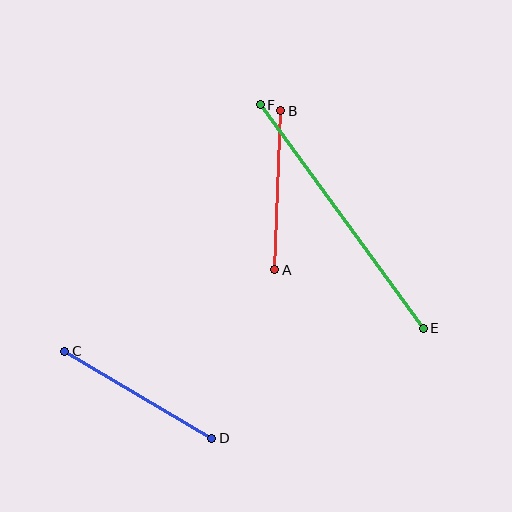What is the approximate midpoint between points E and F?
The midpoint is at approximately (342, 216) pixels.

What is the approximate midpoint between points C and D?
The midpoint is at approximately (138, 395) pixels.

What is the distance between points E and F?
The distance is approximately 276 pixels.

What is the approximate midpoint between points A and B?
The midpoint is at approximately (278, 190) pixels.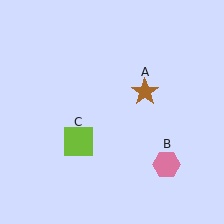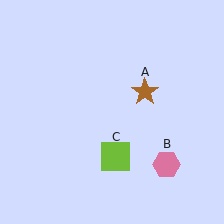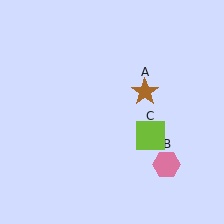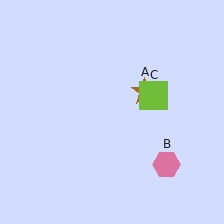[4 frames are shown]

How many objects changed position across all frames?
1 object changed position: lime square (object C).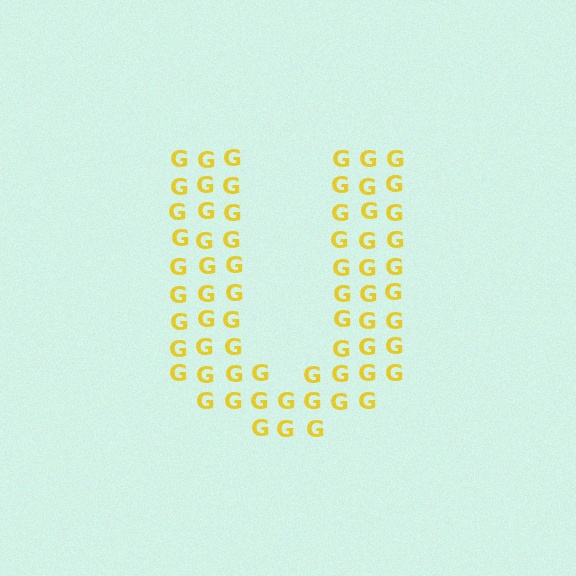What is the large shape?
The large shape is the letter U.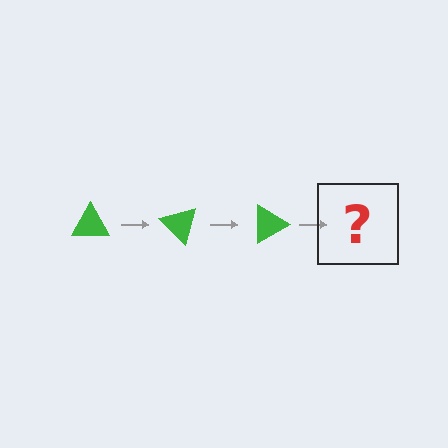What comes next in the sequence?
The next element should be a green triangle rotated 135 degrees.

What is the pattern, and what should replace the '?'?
The pattern is that the triangle rotates 45 degrees each step. The '?' should be a green triangle rotated 135 degrees.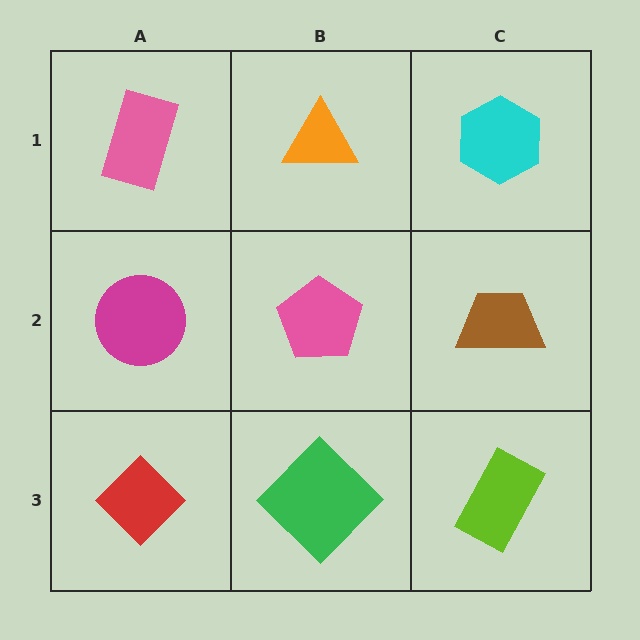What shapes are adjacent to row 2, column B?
An orange triangle (row 1, column B), a green diamond (row 3, column B), a magenta circle (row 2, column A), a brown trapezoid (row 2, column C).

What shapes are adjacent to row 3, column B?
A pink pentagon (row 2, column B), a red diamond (row 3, column A), a lime rectangle (row 3, column C).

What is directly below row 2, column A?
A red diamond.